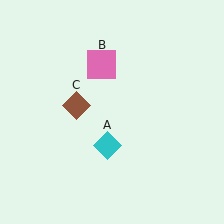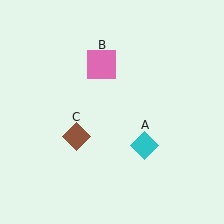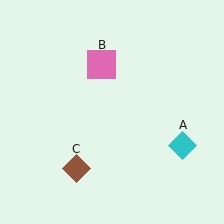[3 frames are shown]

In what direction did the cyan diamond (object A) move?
The cyan diamond (object A) moved right.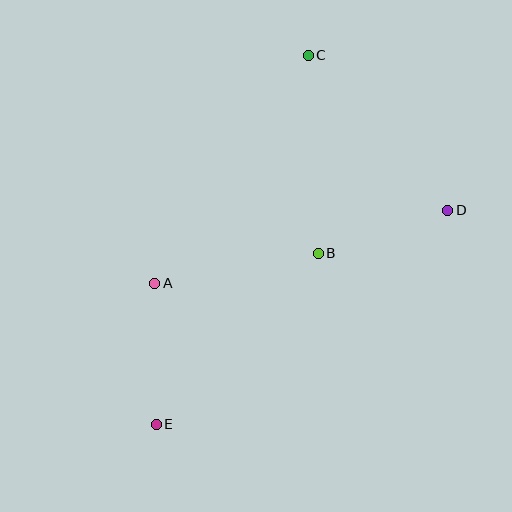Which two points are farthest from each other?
Points C and E are farthest from each other.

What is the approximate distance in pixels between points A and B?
The distance between A and B is approximately 166 pixels.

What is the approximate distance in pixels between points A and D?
The distance between A and D is approximately 302 pixels.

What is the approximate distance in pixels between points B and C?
The distance between B and C is approximately 199 pixels.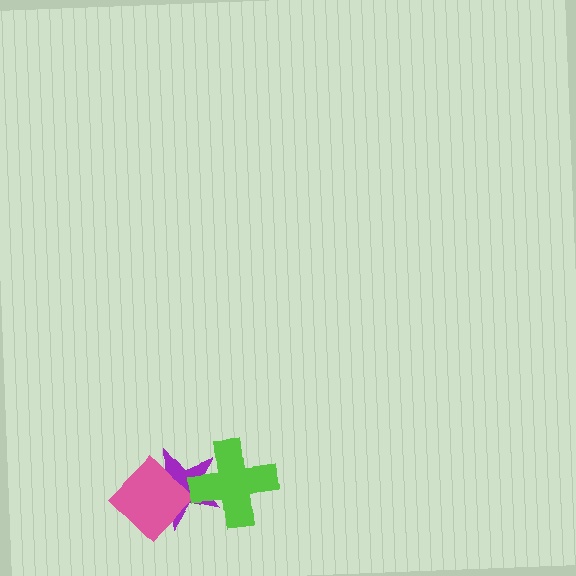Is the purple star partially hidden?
Yes, it is partially covered by another shape.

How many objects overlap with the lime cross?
1 object overlaps with the lime cross.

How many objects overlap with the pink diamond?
1 object overlaps with the pink diamond.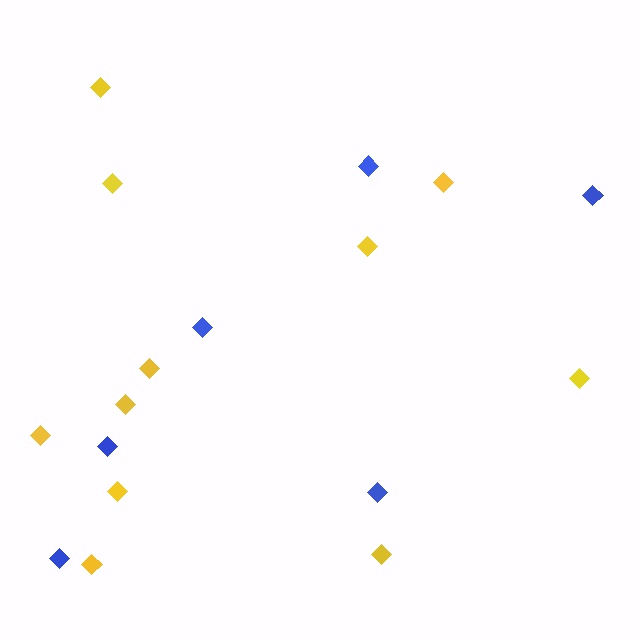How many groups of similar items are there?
There are 2 groups: one group of yellow diamonds (11) and one group of blue diamonds (6).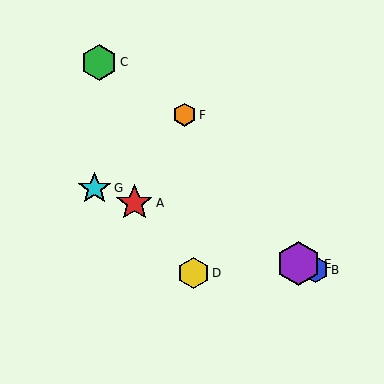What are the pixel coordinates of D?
Object D is at (193, 273).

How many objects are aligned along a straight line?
4 objects (A, B, E, G) are aligned along a straight line.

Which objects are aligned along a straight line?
Objects A, B, E, G are aligned along a straight line.